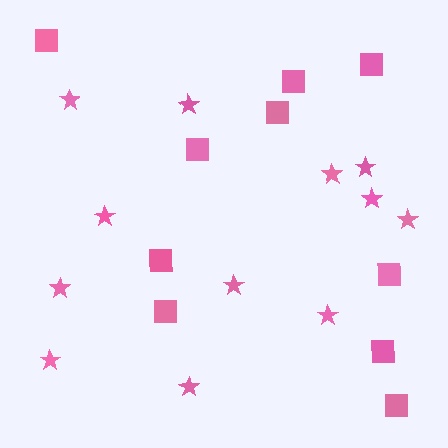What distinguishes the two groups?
There are 2 groups: one group of squares (10) and one group of stars (12).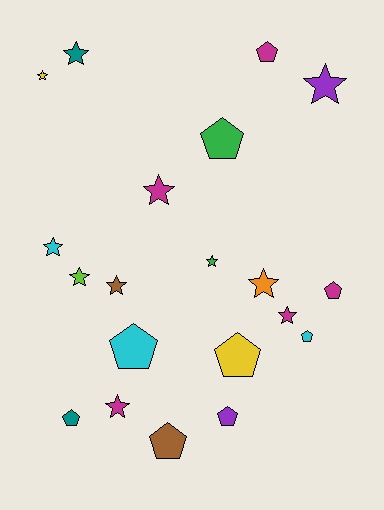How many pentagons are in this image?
There are 9 pentagons.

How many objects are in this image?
There are 20 objects.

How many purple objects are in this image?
There are 2 purple objects.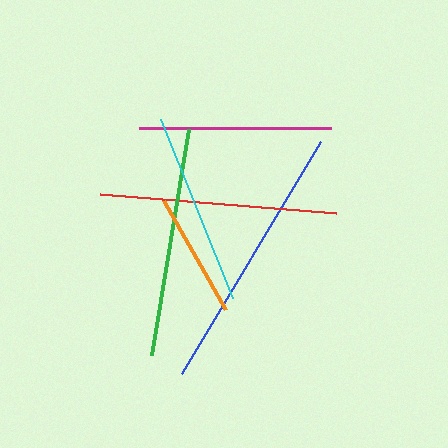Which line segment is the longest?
The blue line is the longest at approximately 271 pixels.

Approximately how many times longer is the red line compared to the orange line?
The red line is approximately 1.9 times the length of the orange line.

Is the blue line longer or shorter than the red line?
The blue line is longer than the red line.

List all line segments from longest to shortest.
From longest to shortest: blue, red, green, cyan, magenta, orange.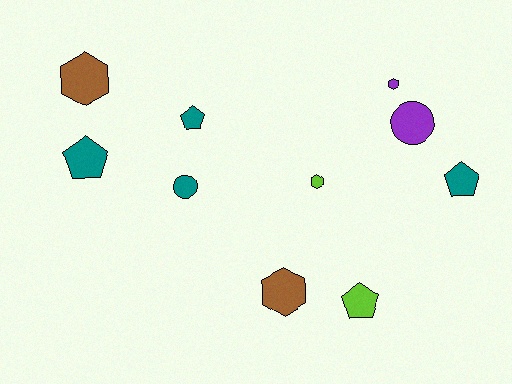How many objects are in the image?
There are 10 objects.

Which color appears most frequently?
Teal, with 4 objects.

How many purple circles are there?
There is 1 purple circle.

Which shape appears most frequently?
Hexagon, with 4 objects.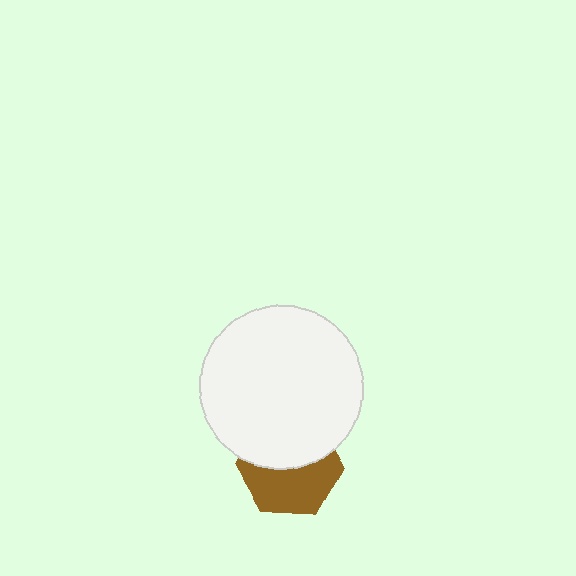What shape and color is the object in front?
The object in front is a white circle.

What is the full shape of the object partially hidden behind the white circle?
The partially hidden object is a brown hexagon.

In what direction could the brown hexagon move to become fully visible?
The brown hexagon could move down. That would shift it out from behind the white circle entirely.